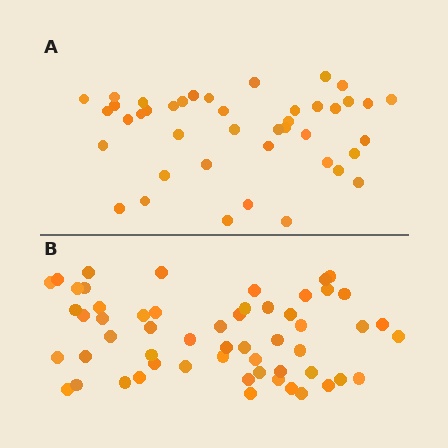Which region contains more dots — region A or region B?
Region B (the bottom region) has more dots.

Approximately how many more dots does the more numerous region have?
Region B has approximately 15 more dots than region A.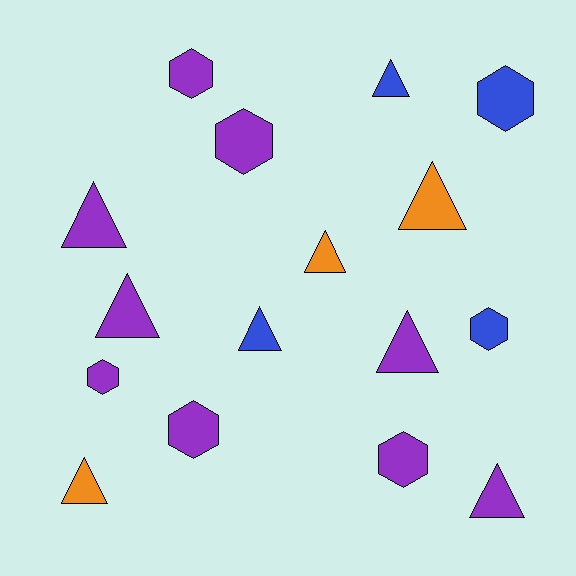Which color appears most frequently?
Purple, with 9 objects.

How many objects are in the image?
There are 16 objects.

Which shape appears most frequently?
Triangle, with 9 objects.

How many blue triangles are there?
There are 2 blue triangles.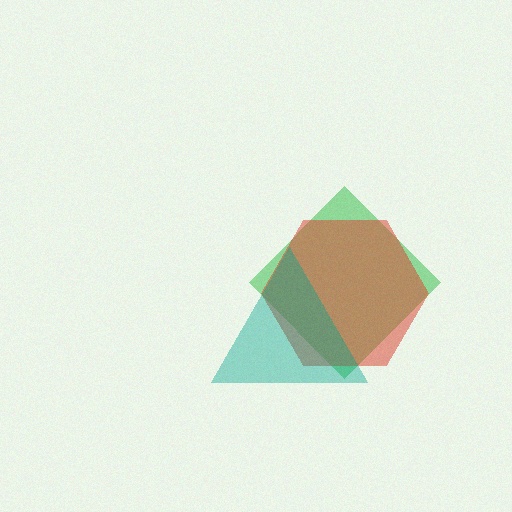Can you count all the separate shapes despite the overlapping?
Yes, there are 3 separate shapes.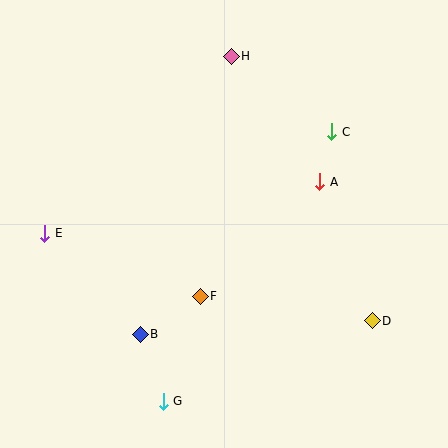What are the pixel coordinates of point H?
Point H is at (231, 56).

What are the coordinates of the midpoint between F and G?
The midpoint between F and G is at (182, 349).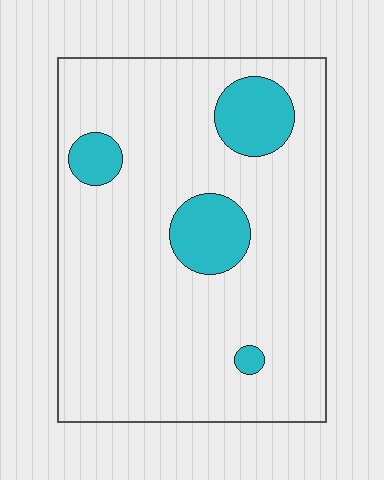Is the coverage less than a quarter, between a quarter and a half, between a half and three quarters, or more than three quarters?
Less than a quarter.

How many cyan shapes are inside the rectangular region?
4.